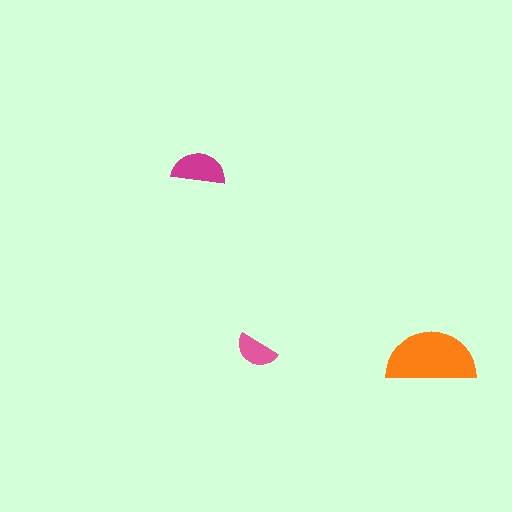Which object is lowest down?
The orange semicircle is bottommost.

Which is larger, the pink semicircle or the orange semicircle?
The orange one.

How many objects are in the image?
There are 3 objects in the image.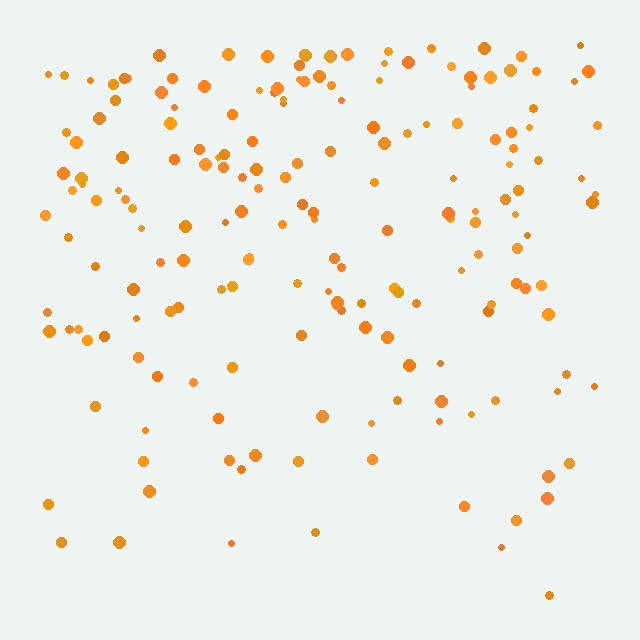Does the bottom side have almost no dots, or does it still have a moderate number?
Still a moderate number, just noticeably fewer than the top.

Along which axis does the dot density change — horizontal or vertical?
Vertical.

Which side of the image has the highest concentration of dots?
The top.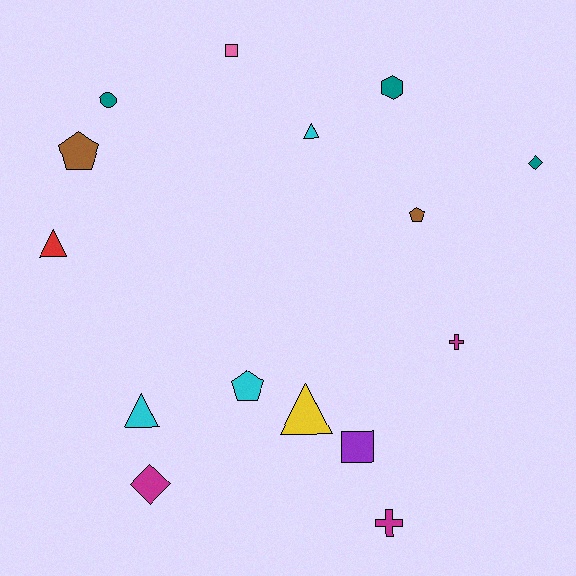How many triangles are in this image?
There are 4 triangles.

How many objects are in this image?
There are 15 objects.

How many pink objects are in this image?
There is 1 pink object.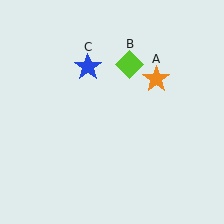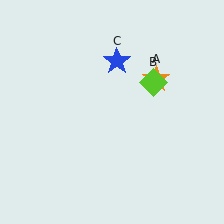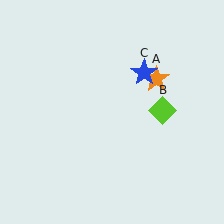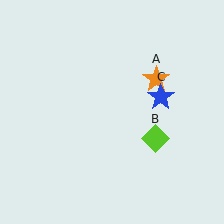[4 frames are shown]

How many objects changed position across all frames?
2 objects changed position: lime diamond (object B), blue star (object C).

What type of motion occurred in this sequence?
The lime diamond (object B), blue star (object C) rotated clockwise around the center of the scene.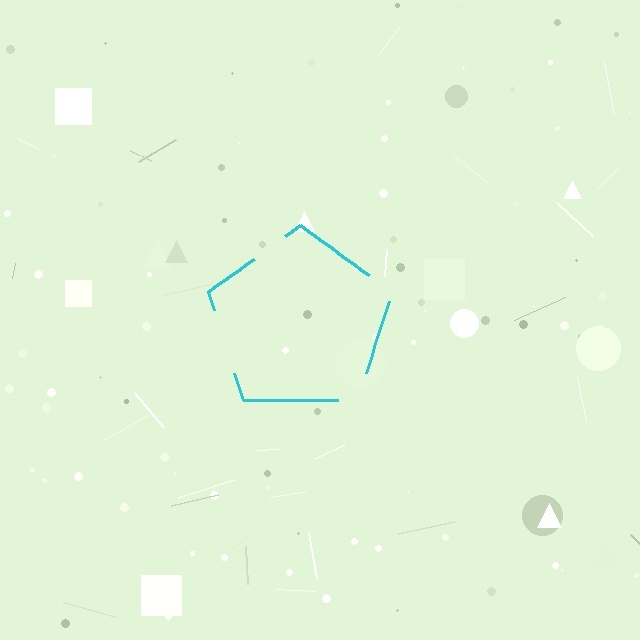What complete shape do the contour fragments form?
The contour fragments form a pentagon.